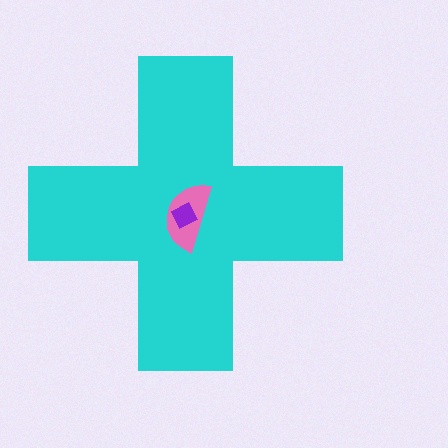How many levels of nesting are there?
3.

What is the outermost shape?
The cyan cross.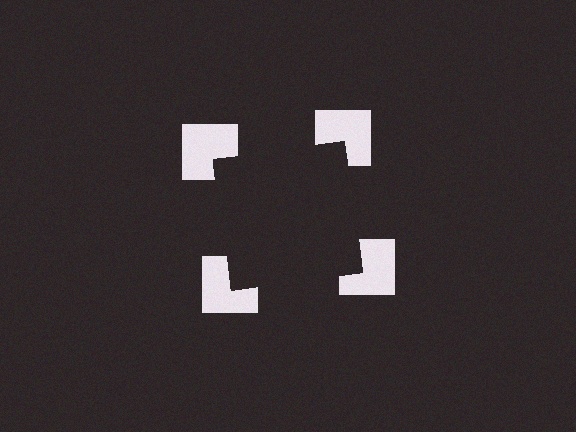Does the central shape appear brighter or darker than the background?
It typically appears slightly darker than the background, even though no actual brightness change is drawn.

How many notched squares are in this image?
There are 4 — one at each vertex of the illusory square.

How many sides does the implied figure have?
4 sides.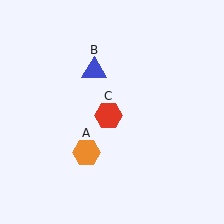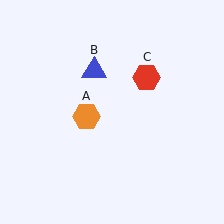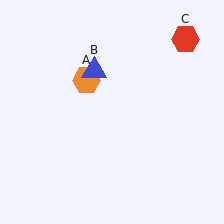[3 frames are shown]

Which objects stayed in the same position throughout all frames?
Blue triangle (object B) remained stationary.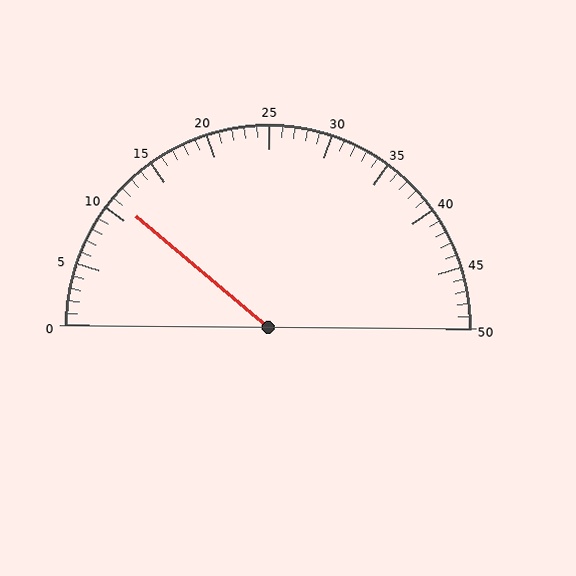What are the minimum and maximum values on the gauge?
The gauge ranges from 0 to 50.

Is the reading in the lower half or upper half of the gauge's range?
The reading is in the lower half of the range (0 to 50).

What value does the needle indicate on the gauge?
The needle indicates approximately 11.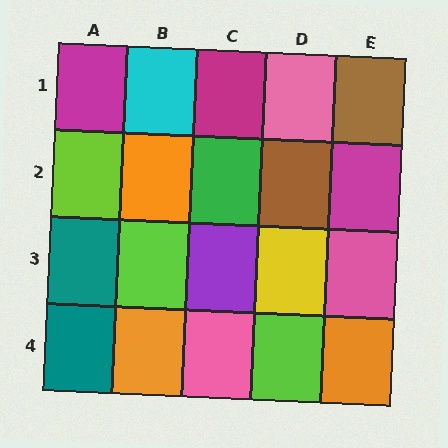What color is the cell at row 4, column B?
Orange.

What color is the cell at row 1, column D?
Pink.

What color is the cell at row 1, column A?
Magenta.